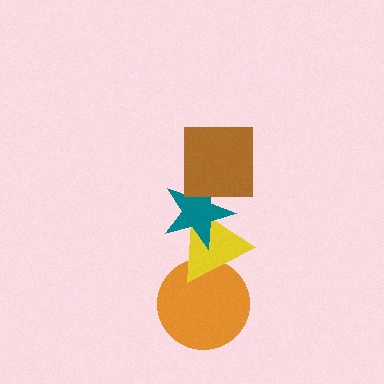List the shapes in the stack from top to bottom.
From top to bottom: the brown square, the teal star, the yellow triangle, the orange circle.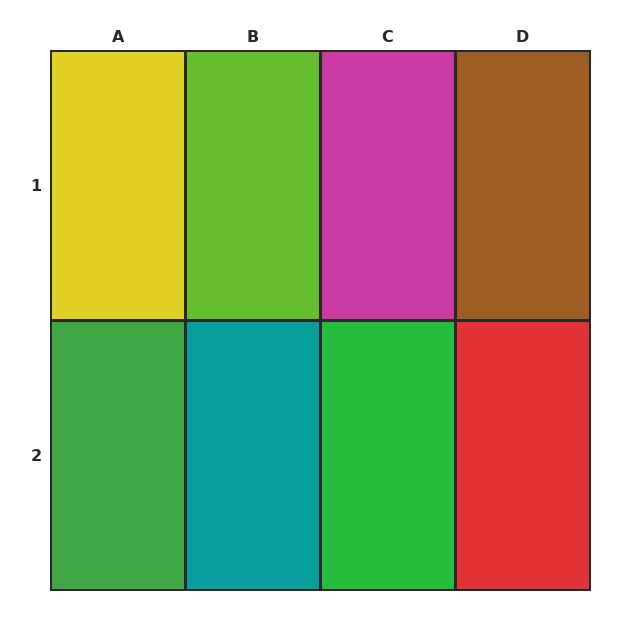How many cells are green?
2 cells are green.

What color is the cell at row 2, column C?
Green.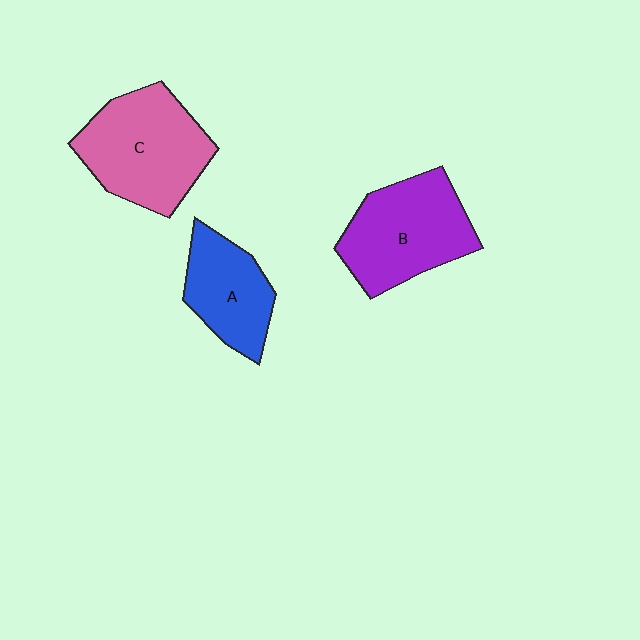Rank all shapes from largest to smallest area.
From largest to smallest: C (pink), B (purple), A (blue).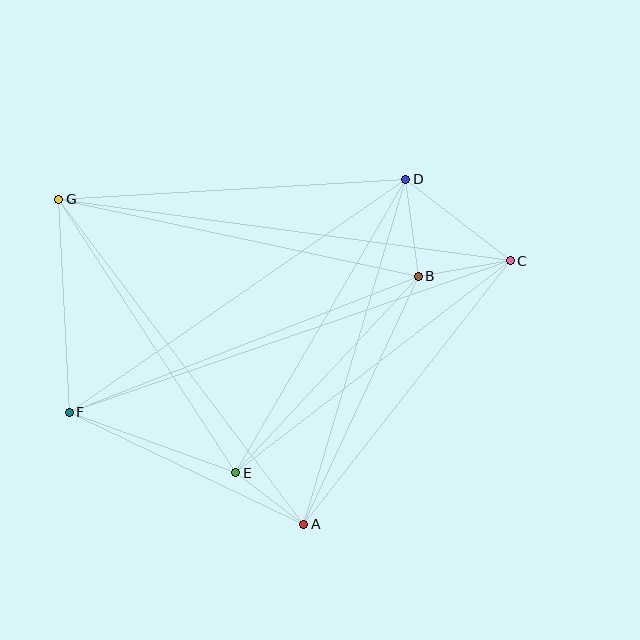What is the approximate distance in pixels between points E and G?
The distance between E and G is approximately 326 pixels.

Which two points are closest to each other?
Points A and E are closest to each other.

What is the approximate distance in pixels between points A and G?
The distance between A and G is approximately 407 pixels.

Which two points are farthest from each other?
Points C and F are farthest from each other.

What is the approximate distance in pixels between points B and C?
The distance between B and C is approximately 94 pixels.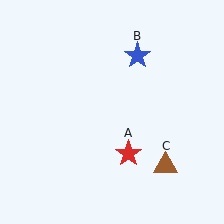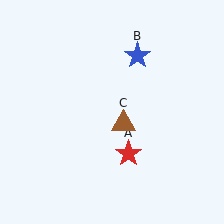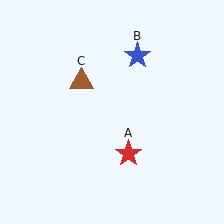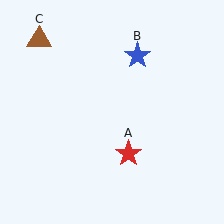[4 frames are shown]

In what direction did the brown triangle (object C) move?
The brown triangle (object C) moved up and to the left.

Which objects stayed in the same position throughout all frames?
Red star (object A) and blue star (object B) remained stationary.